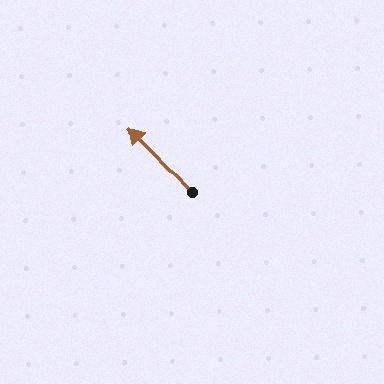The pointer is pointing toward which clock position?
Roughly 11 o'clock.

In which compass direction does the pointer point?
Northwest.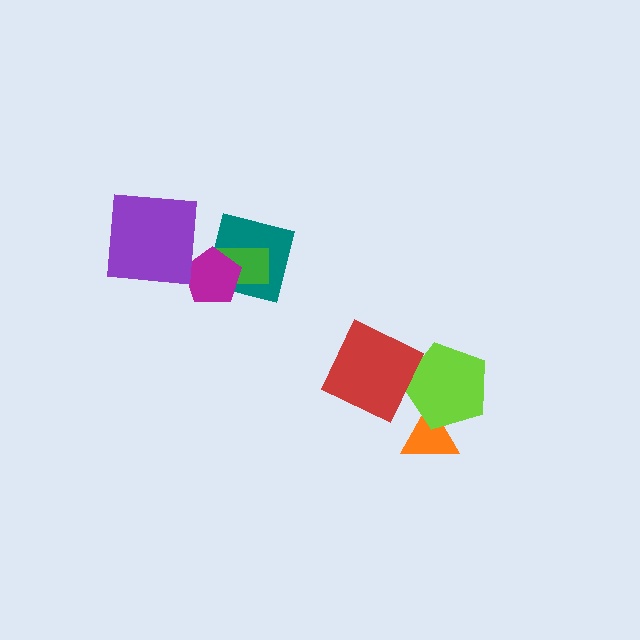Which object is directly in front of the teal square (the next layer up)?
The green rectangle is directly in front of the teal square.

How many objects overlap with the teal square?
2 objects overlap with the teal square.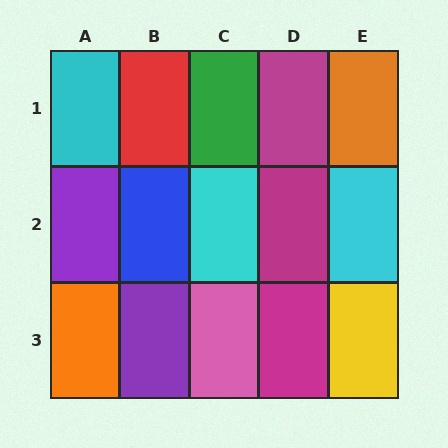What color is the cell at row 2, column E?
Cyan.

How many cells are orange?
2 cells are orange.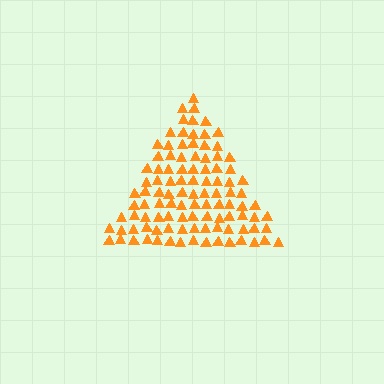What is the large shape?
The large shape is a triangle.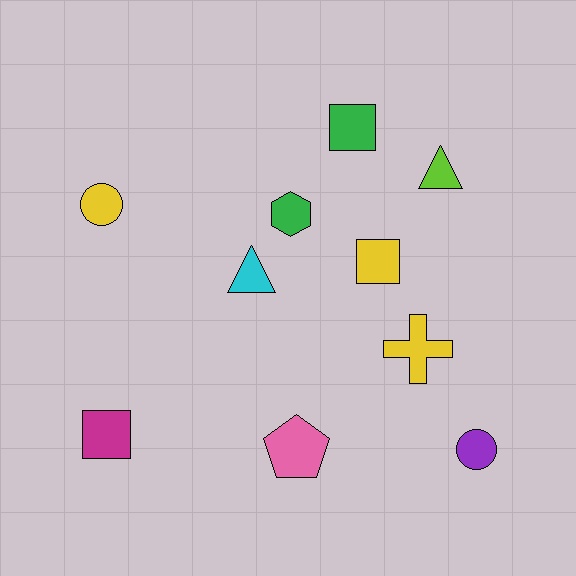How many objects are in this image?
There are 10 objects.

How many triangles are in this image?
There are 2 triangles.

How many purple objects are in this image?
There is 1 purple object.